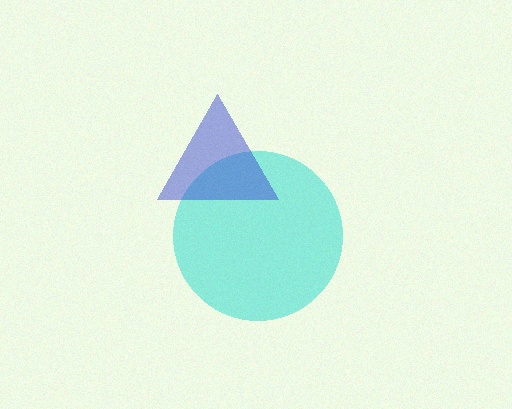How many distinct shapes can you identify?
There are 2 distinct shapes: a cyan circle, a blue triangle.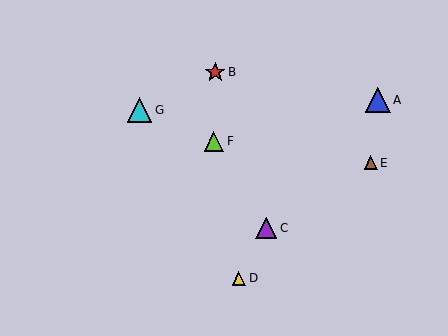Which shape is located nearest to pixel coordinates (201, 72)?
The red star (labeled B) at (215, 72) is nearest to that location.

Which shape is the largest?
The blue triangle (labeled A) is the largest.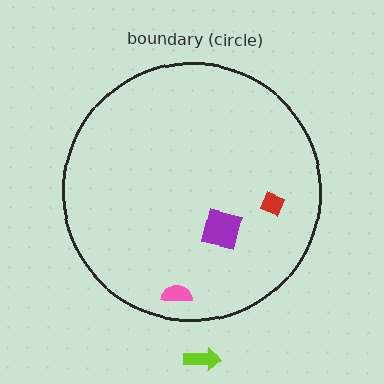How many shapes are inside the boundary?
3 inside, 1 outside.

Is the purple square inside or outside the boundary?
Inside.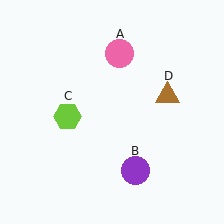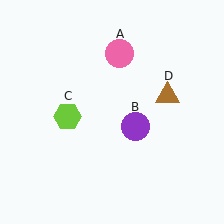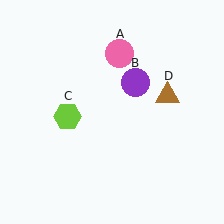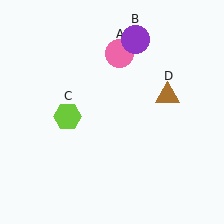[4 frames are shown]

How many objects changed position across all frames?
1 object changed position: purple circle (object B).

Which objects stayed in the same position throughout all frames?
Pink circle (object A) and lime hexagon (object C) and brown triangle (object D) remained stationary.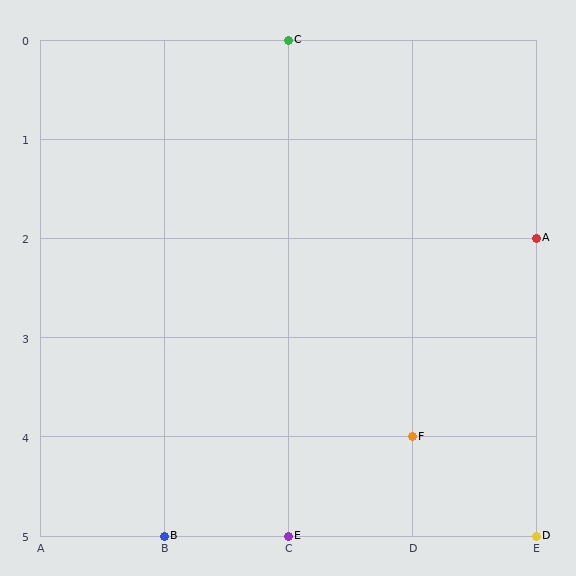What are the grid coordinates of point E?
Point E is at grid coordinates (C, 5).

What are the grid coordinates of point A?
Point A is at grid coordinates (E, 2).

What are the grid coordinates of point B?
Point B is at grid coordinates (B, 5).